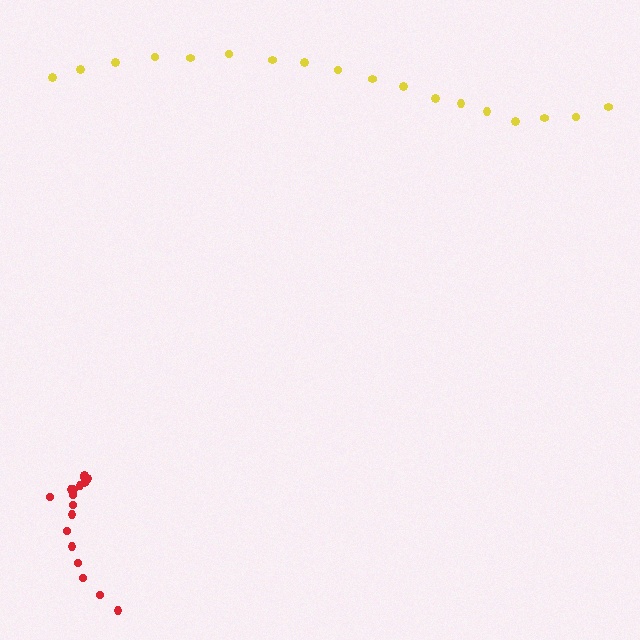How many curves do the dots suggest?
There are 2 distinct paths.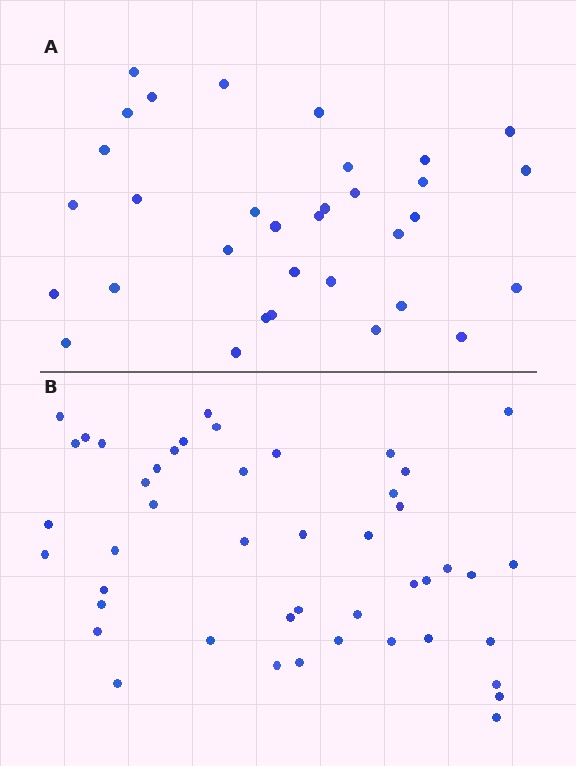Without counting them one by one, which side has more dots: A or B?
Region B (the bottom region) has more dots.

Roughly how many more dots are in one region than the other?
Region B has approximately 15 more dots than region A.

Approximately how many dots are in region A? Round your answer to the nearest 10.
About 30 dots. (The exact count is 33, which rounds to 30.)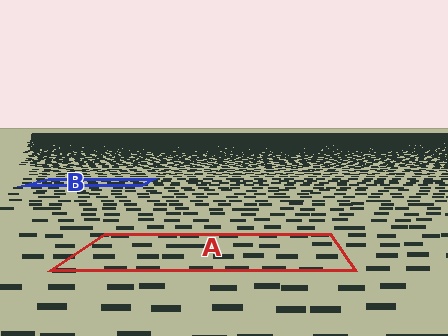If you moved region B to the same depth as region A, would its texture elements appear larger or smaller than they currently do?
They would appear larger. At a closer depth, the same texture elements are projected at a bigger on-screen size.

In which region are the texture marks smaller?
The texture marks are smaller in region B, because it is farther away.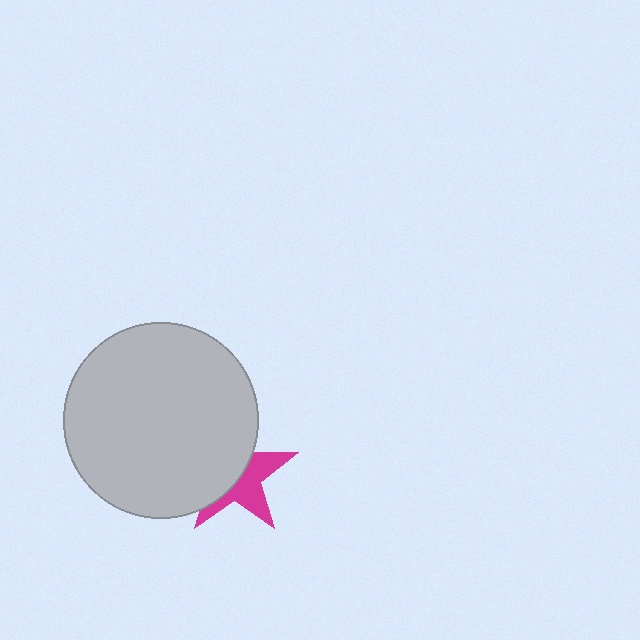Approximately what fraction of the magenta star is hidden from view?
Roughly 55% of the magenta star is hidden behind the light gray circle.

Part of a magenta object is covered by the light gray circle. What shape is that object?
It is a star.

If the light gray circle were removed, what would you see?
You would see the complete magenta star.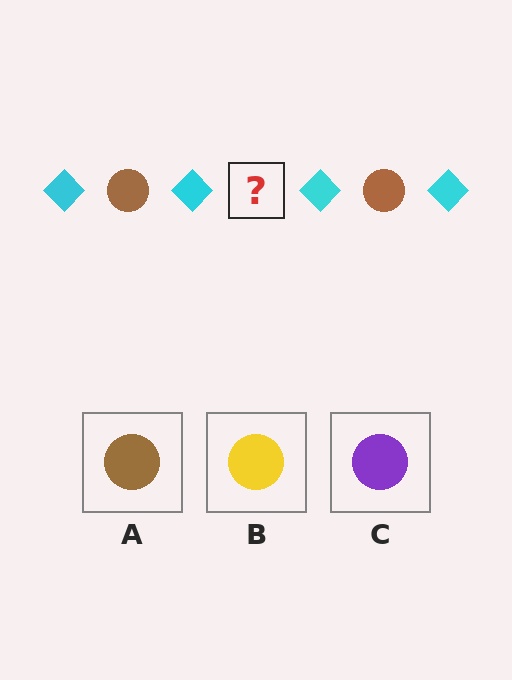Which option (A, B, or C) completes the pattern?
A.